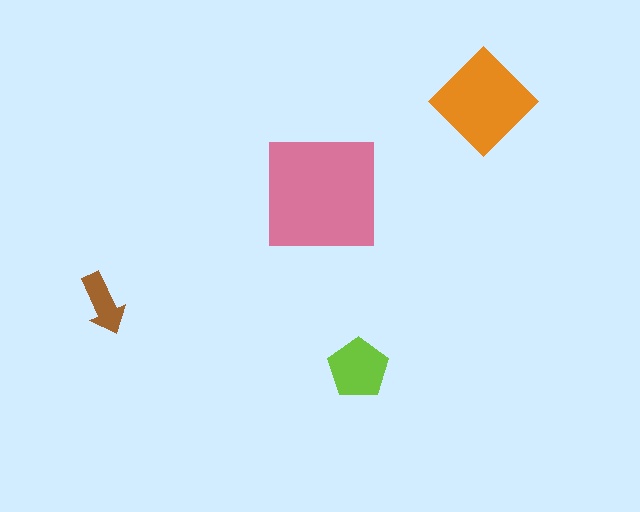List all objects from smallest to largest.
The brown arrow, the lime pentagon, the orange diamond, the pink square.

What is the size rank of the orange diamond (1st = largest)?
2nd.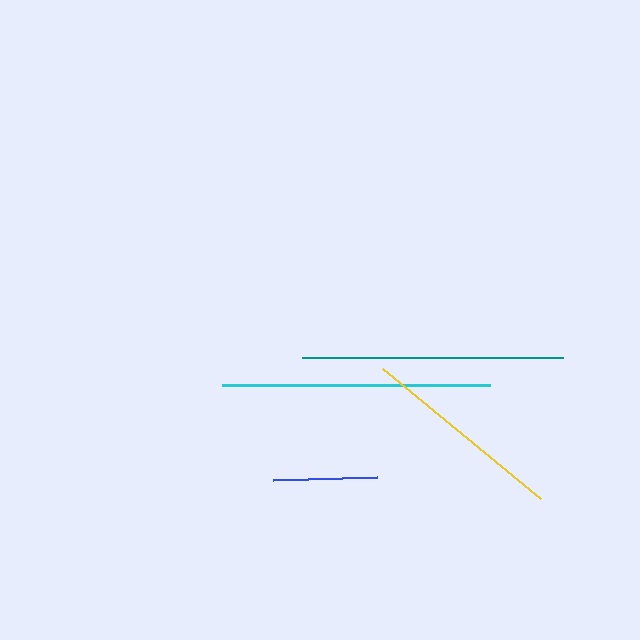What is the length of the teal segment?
The teal segment is approximately 260 pixels long.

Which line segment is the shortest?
The blue line is the shortest at approximately 104 pixels.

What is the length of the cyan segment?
The cyan segment is approximately 267 pixels long.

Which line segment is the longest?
The cyan line is the longest at approximately 267 pixels.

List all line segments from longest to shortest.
From longest to shortest: cyan, teal, yellow, blue.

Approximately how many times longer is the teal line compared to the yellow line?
The teal line is approximately 1.3 times the length of the yellow line.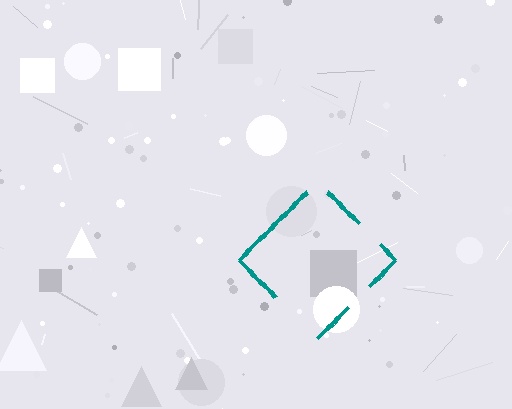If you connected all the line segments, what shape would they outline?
They would outline a diamond.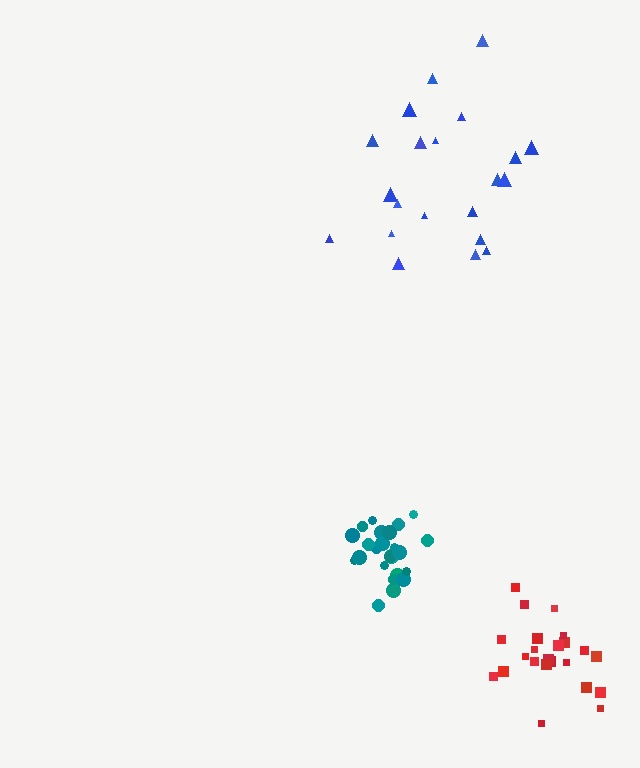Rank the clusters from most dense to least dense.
teal, red, blue.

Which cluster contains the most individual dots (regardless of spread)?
Teal (24).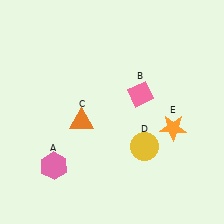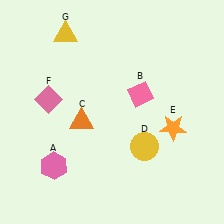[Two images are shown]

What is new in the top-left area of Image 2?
A yellow triangle (G) was added in the top-left area of Image 2.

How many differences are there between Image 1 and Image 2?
There are 2 differences between the two images.